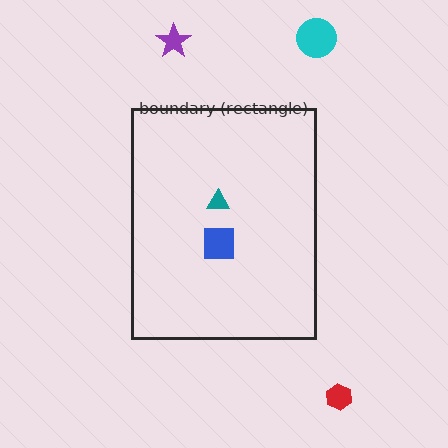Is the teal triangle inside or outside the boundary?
Inside.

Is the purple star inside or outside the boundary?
Outside.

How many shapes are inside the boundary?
2 inside, 3 outside.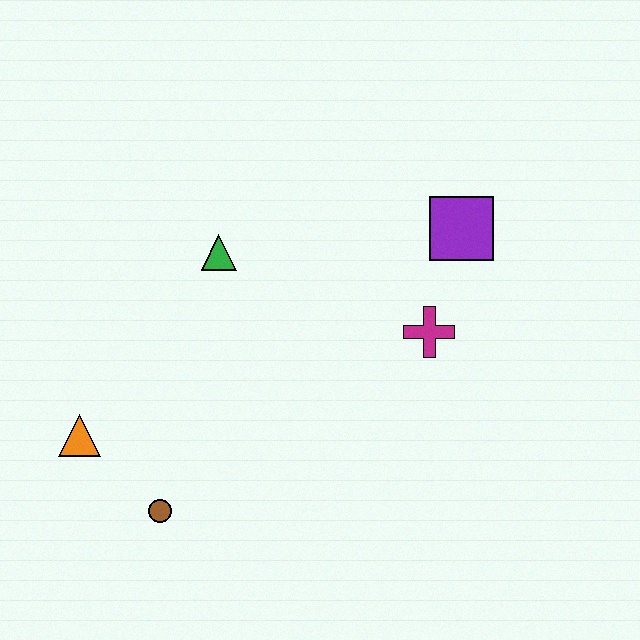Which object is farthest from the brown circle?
The purple square is farthest from the brown circle.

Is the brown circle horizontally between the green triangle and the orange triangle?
Yes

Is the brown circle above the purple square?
No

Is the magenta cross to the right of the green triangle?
Yes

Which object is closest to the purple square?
The magenta cross is closest to the purple square.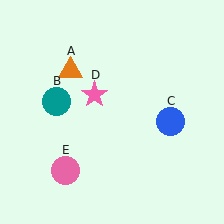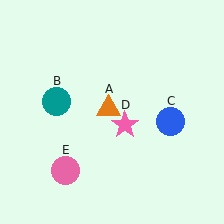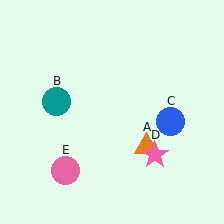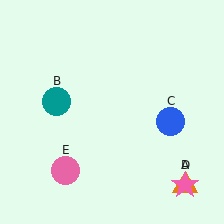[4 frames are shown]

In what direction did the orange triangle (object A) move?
The orange triangle (object A) moved down and to the right.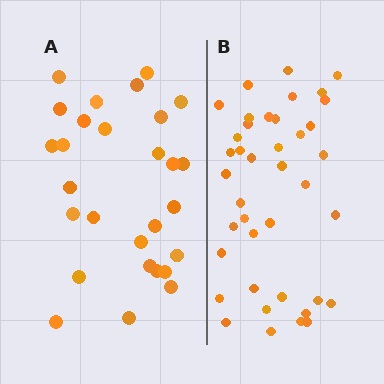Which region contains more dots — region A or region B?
Region B (the right region) has more dots.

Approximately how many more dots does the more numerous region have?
Region B has roughly 12 or so more dots than region A.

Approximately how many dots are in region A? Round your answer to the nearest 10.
About 30 dots. (The exact count is 28, which rounds to 30.)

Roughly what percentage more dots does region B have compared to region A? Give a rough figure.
About 45% more.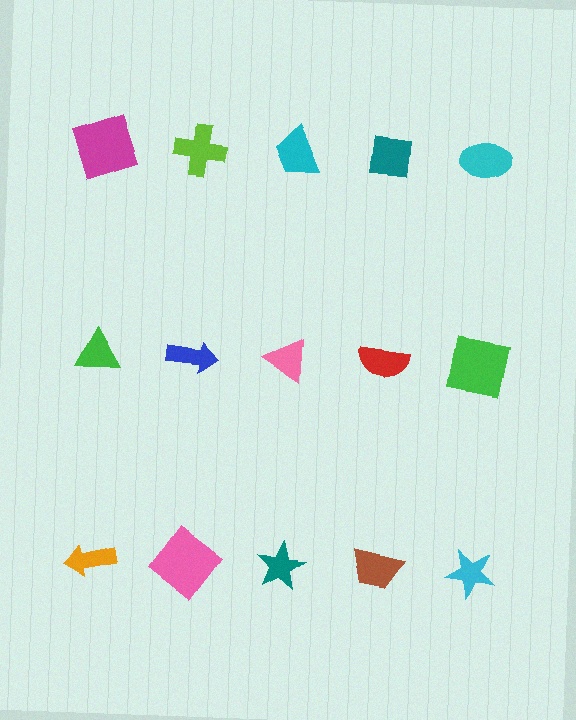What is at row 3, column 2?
A pink diamond.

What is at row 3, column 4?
A brown trapezoid.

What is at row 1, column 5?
A cyan ellipse.